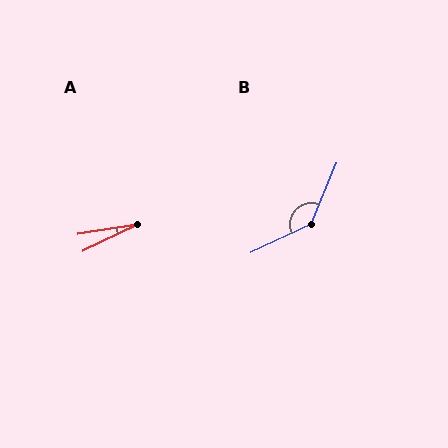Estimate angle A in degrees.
Approximately 17 degrees.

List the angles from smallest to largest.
A (17°), B (138°).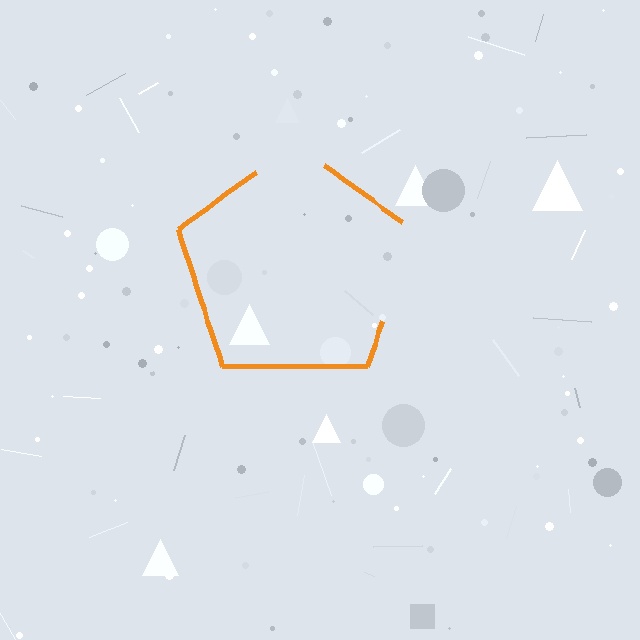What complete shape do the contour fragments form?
The contour fragments form a pentagon.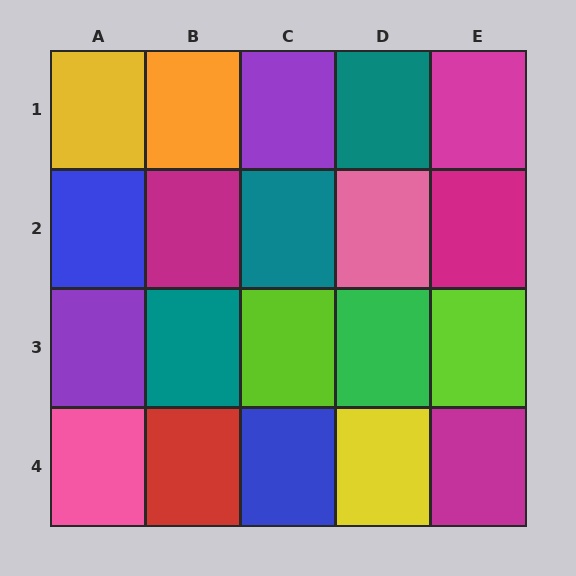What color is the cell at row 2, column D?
Pink.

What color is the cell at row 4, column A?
Pink.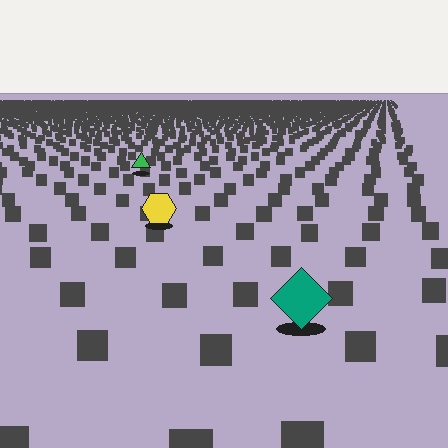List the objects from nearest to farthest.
From nearest to farthest: the teal diamond, the yellow hexagon, the green triangle.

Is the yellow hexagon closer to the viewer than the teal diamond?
No. The teal diamond is closer — you can tell from the texture gradient: the ground texture is coarser near it.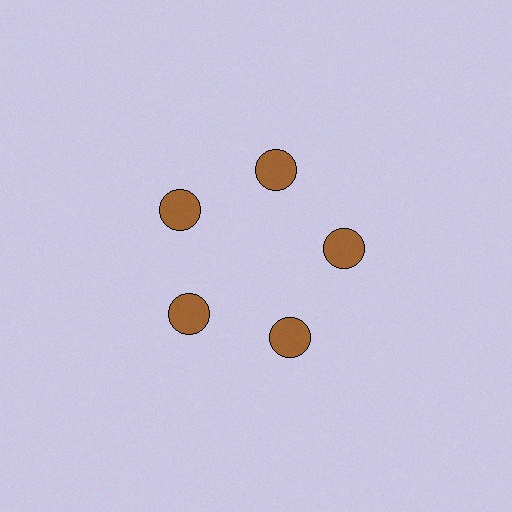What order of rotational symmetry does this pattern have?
This pattern has 5-fold rotational symmetry.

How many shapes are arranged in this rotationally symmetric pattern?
There are 5 shapes, arranged in 5 groups of 1.